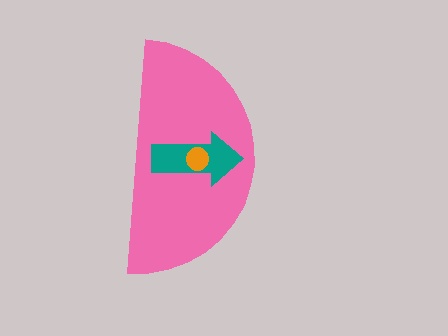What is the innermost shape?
The orange circle.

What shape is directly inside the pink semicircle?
The teal arrow.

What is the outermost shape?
The pink semicircle.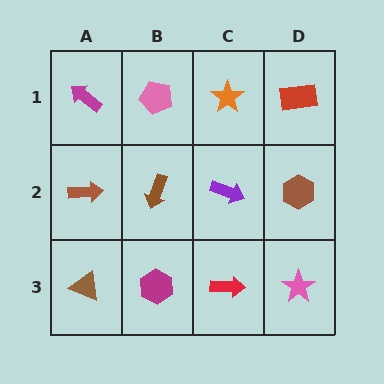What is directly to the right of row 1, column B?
An orange star.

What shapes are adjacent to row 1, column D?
A brown hexagon (row 2, column D), an orange star (row 1, column C).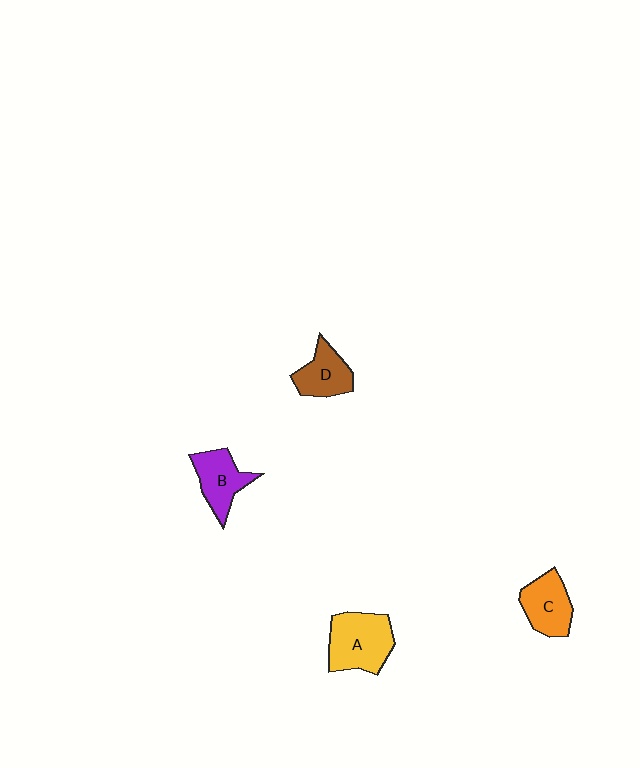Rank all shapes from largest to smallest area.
From largest to smallest: A (yellow), C (orange), B (purple), D (brown).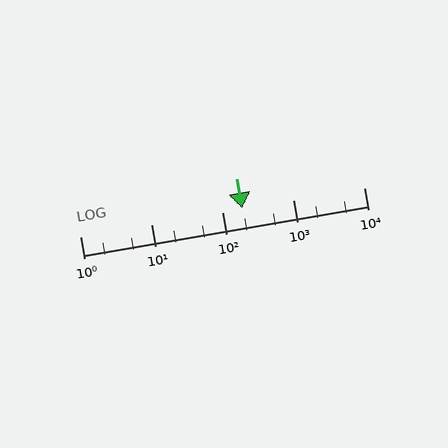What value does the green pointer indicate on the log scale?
The pointer indicates approximately 190.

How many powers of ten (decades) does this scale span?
The scale spans 4 decades, from 1 to 10000.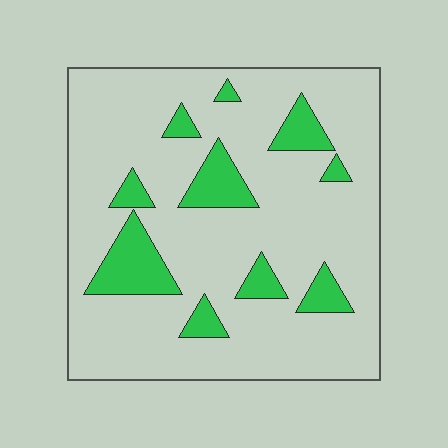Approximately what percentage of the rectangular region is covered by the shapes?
Approximately 15%.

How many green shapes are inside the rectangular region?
10.